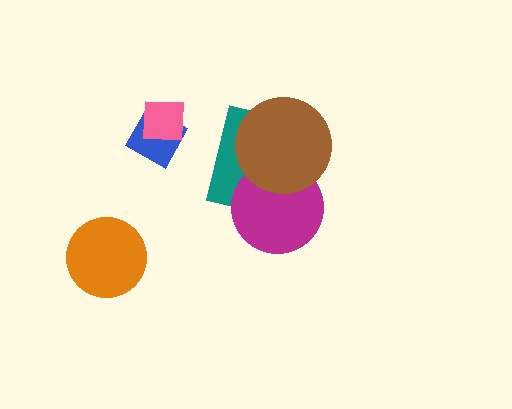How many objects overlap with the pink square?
1 object overlaps with the pink square.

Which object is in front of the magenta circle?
The brown circle is in front of the magenta circle.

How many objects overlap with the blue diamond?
1 object overlaps with the blue diamond.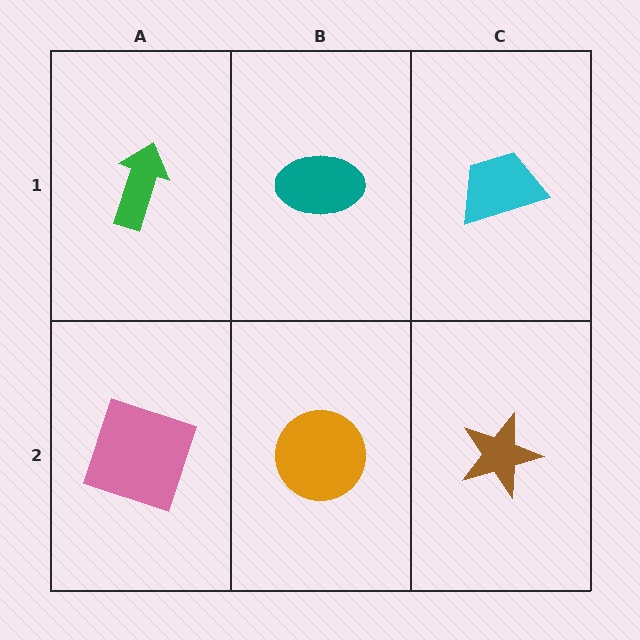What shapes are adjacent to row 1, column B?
An orange circle (row 2, column B), a green arrow (row 1, column A), a cyan trapezoid (row 1, column C).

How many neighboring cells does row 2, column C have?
2.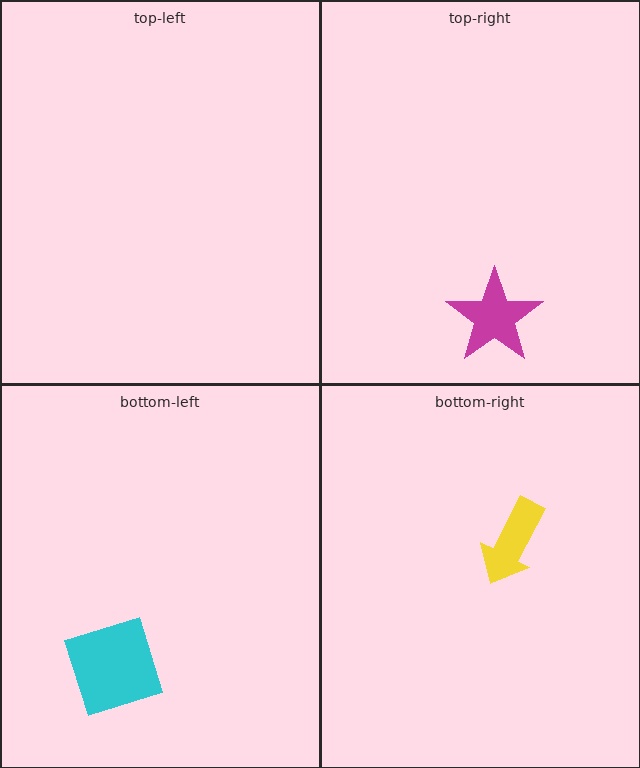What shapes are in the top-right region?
The magenta star.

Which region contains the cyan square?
The bottom-left region.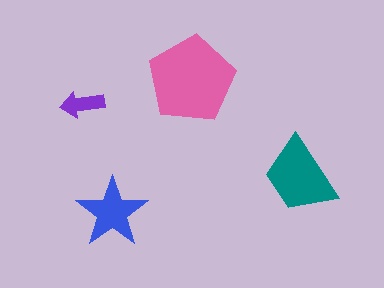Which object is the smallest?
The purple arrow.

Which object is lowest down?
The blue star is bottommost.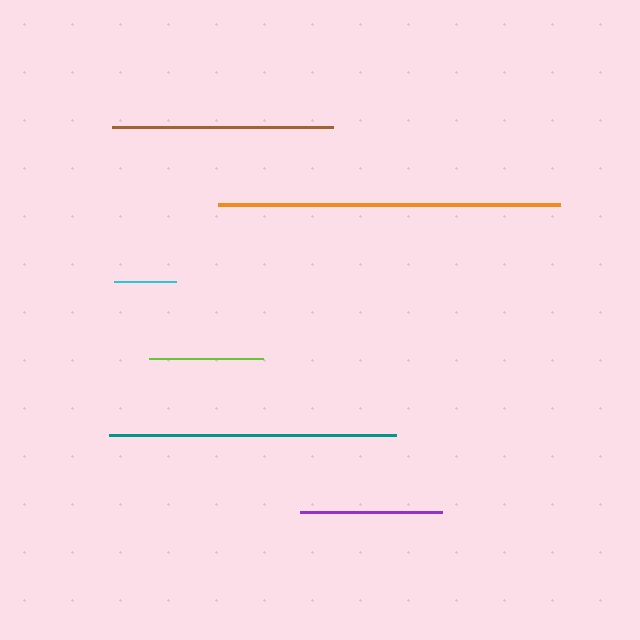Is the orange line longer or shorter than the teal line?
The orange line is longer than the teal line.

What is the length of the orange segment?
The orange segment is approximately 342 pixels long.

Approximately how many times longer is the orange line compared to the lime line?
The orange line is approximately 3.0 times the length of the lime line.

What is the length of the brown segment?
The brown segment is approximately 222 pixels long.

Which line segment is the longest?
The orange line is the longest at approximately 342 pixels.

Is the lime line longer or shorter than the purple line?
The purple line is longer than the lime line.